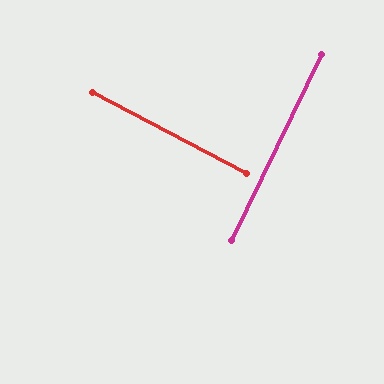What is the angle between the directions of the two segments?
Approximately 88 degrees.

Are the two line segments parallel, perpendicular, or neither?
Perpendicular — they meet at approximately 88°.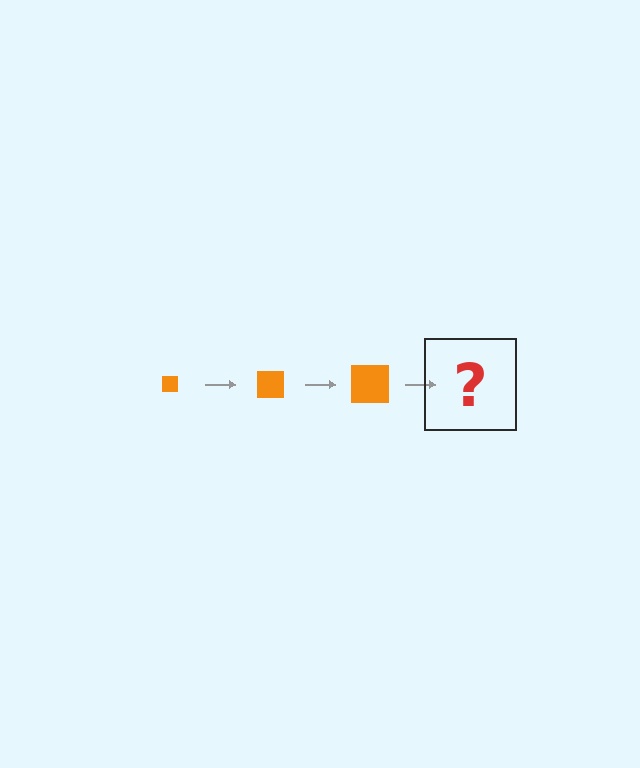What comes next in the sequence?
The next element should be an orange square, larger than the previous one.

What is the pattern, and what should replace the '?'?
The pattern is that the square gets progressively larger each step. The '?' should be an orange square, larger than the previous one.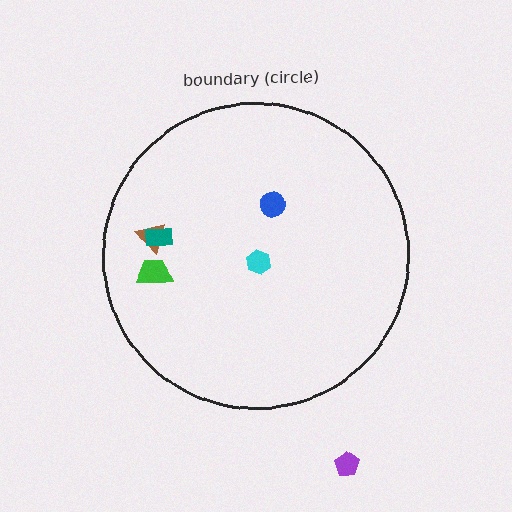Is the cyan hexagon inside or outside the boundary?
Inside.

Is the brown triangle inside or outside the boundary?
Inside.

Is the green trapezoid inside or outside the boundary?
Inside.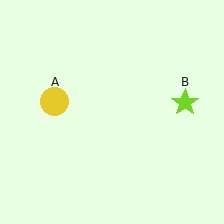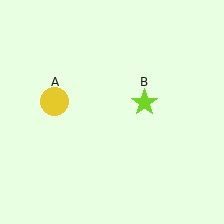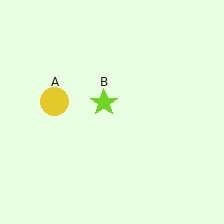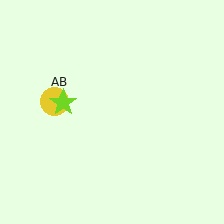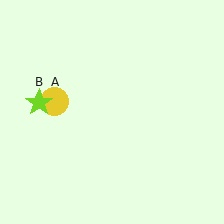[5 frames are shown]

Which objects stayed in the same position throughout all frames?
Yellow circle (object A) remained stationary.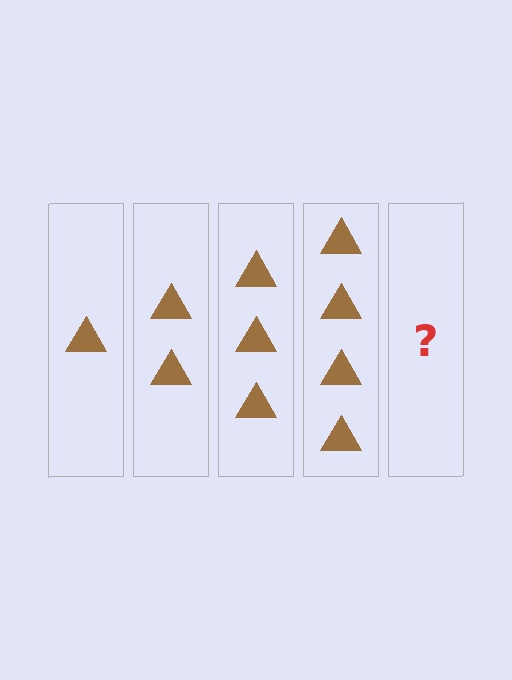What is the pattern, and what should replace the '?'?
The pattern is that each step adds one more triangle. The '?' should be 5 triangles.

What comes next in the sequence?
The next element should be 5 triangles.